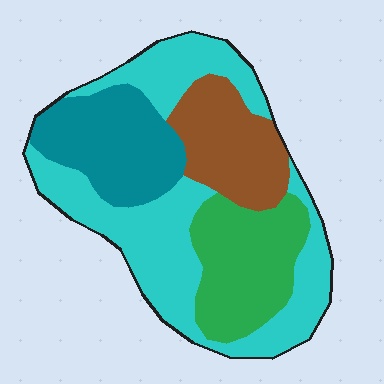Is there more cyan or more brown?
Cyan.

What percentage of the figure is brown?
Brown covers around 15% of the figure.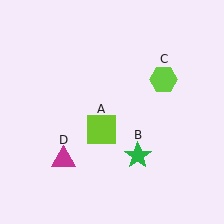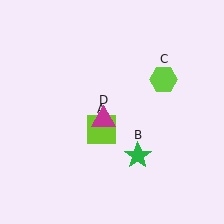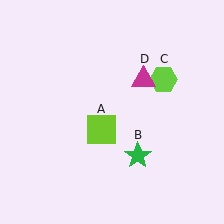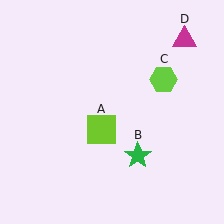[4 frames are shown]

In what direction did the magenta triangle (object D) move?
The magenta triangle (object D) moved up and to the right.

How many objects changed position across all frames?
1 object changed position: magenta triangle (object D).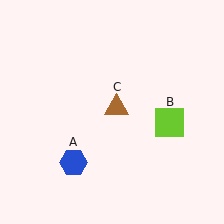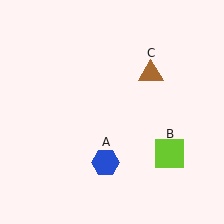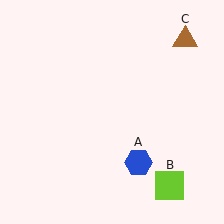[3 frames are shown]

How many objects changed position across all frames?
3 objects changed position: blue hexagon (object A), lime square (object B), brown triangle (object C).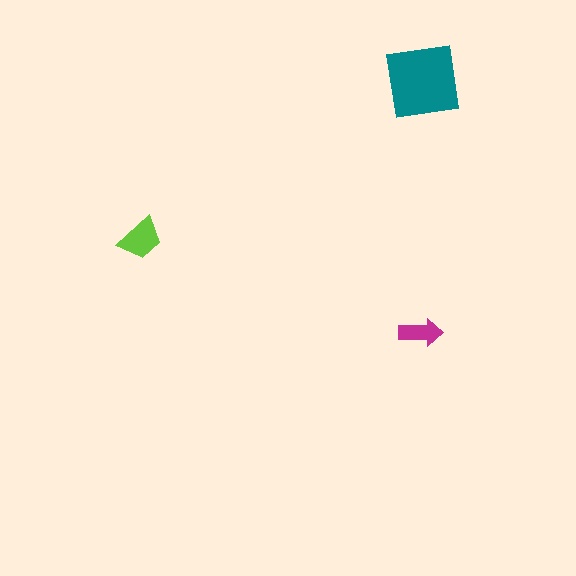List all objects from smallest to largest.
The magenta arrow, the lime trapezoid, the teal square.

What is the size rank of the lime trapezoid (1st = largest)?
2nd.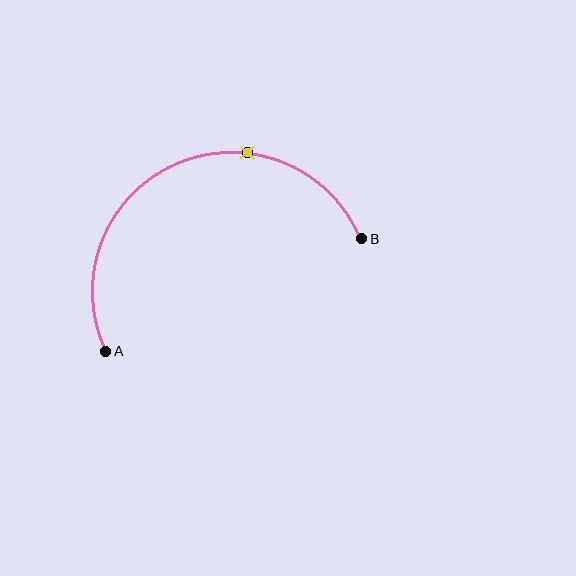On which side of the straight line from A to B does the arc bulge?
The arc bulges above the straight line connecting A and B.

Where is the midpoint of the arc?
The arc midpoint is the point on the curve farthest from the straight line joining A and B. It sits above that line.